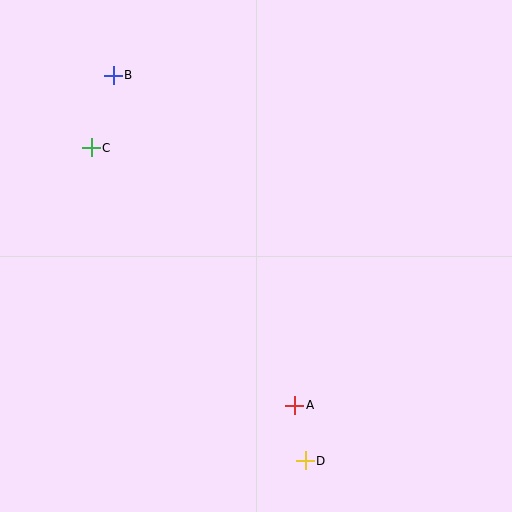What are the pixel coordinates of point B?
Point B is at (113, 75).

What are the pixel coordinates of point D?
Point D is at (305, 461).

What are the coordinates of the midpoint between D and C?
The midpoint between D and C is at (198, 304).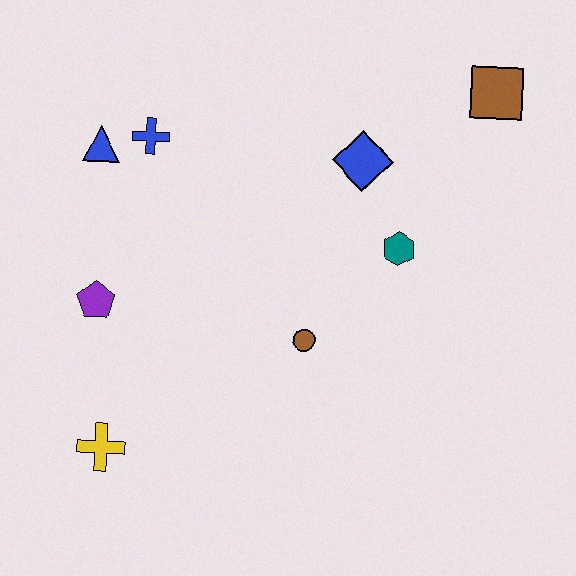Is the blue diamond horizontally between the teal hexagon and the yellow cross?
Yes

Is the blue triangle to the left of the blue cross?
Yes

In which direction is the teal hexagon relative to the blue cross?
The teal hexagon is to the right of the blue cross.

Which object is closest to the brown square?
The blue diamond is closest to the brown square.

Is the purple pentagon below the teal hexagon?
Yes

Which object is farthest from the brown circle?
The brown square is farthest from the brown circle.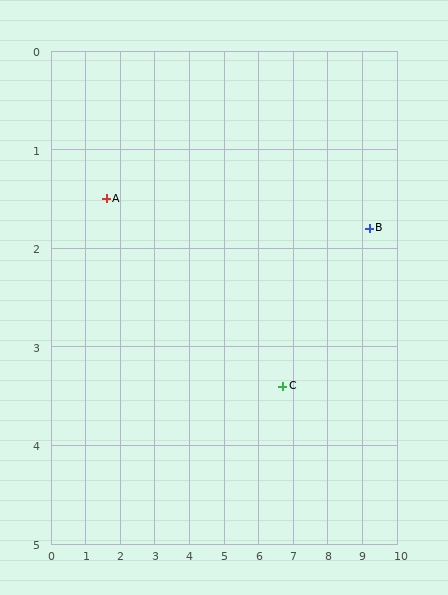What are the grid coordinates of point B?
Point B is at approximately (9.2, 1.8).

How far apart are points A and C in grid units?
Points A and C are about 5.4 grid units apart.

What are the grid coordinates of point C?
Point C is at approximately (6.7, 3.4).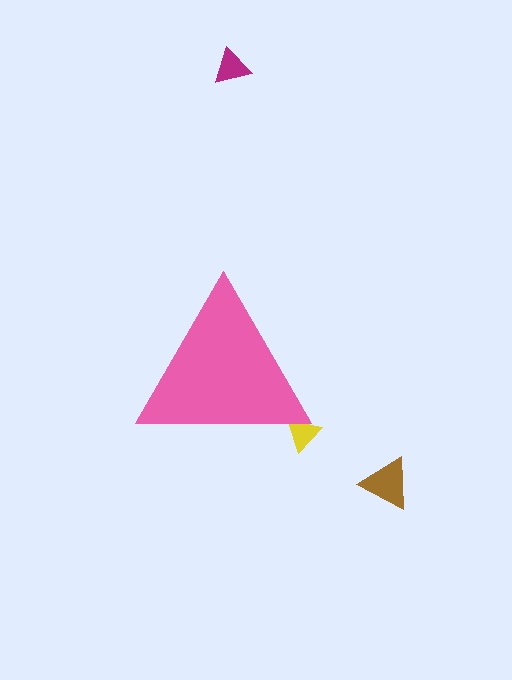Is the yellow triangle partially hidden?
Yes, the yellow triangle is partially hidden behind the pink triangle.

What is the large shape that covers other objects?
A pink triangle.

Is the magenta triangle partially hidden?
No, the magenta triangle is fully visible.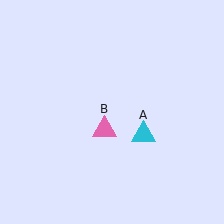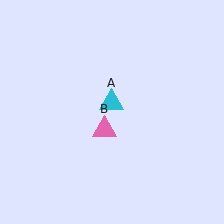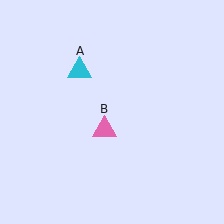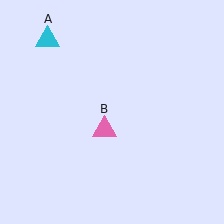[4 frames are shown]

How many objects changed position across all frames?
1 object changed position: cyan triangle (object A).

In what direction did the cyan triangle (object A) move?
The cyan triangle (object A) moved up and to the left.